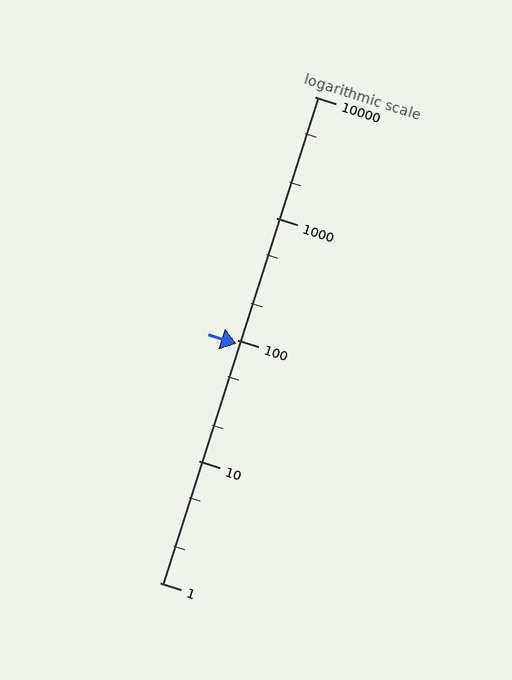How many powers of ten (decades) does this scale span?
The scale spans 4 decades, from 1 to 10000.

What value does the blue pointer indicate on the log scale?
The pointer indicates approximately 93.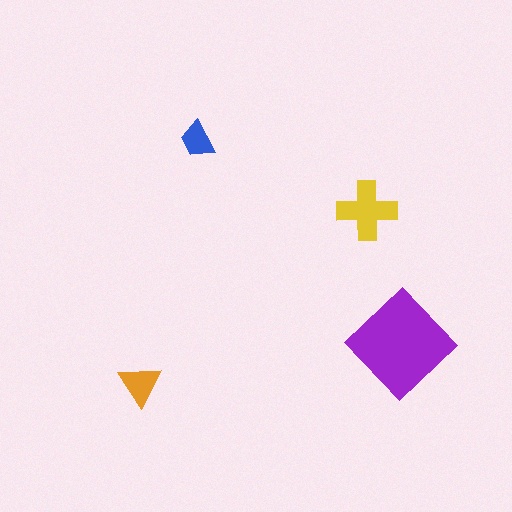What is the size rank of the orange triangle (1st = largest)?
3rd.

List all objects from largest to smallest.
The purple diamond, the yellow cross, the orange triangle, the blue trapezoid.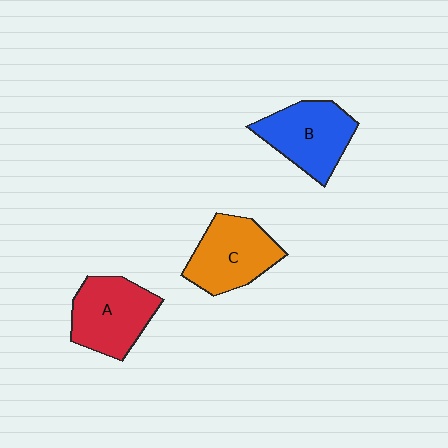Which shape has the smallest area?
Shape C (orange).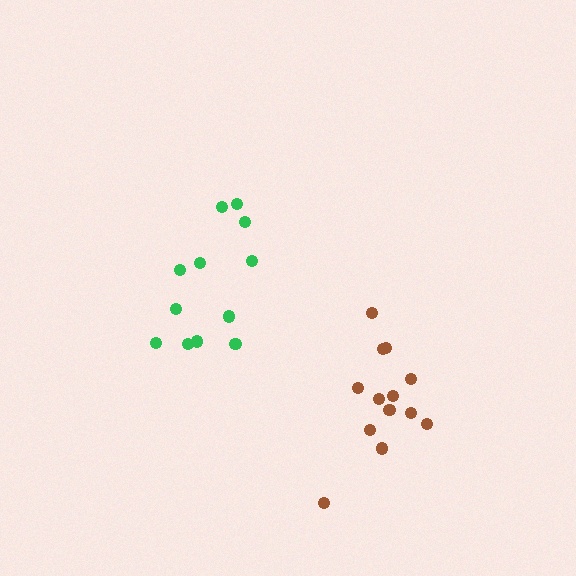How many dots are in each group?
Group 1: 12 dots, Group 2: 13 dots (25 total).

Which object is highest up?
The green cluster is topmost.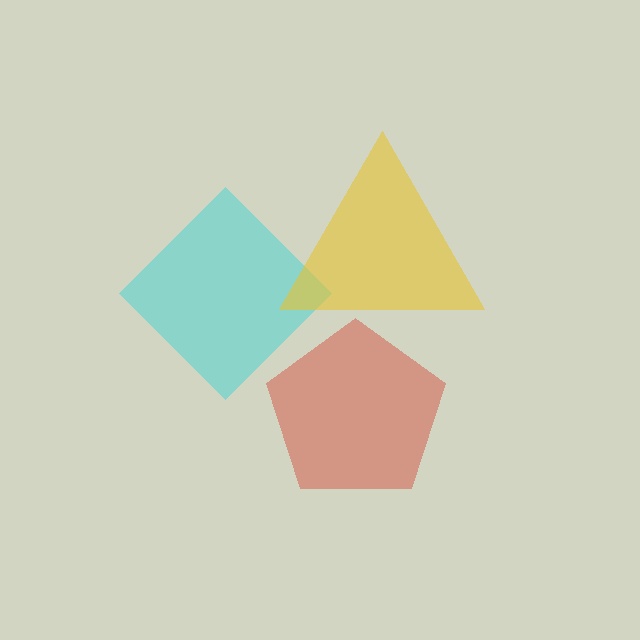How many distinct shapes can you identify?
There are 3 distinct shapes: a cyan diamond, a red pentagon, a yellow triangle.